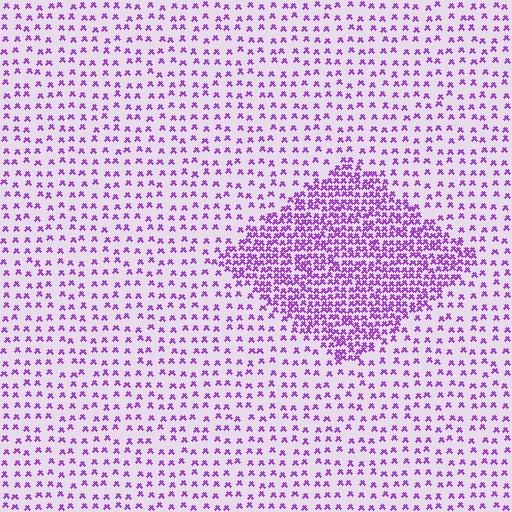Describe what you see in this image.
The image contains small purple elements arranged at two different densities. A diamond-shaped region is visible where the elements are more densely packed than the surrounding area.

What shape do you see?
I see a diamond.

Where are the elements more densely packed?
The elements are more densely packed inside the diamond boundary.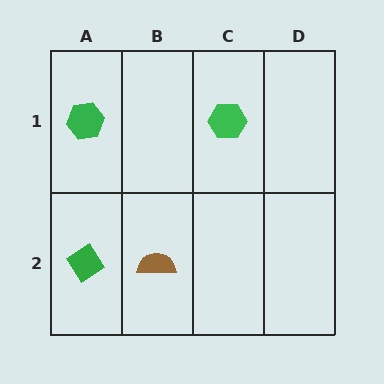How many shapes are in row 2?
2 shapes.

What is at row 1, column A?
A green hexagon.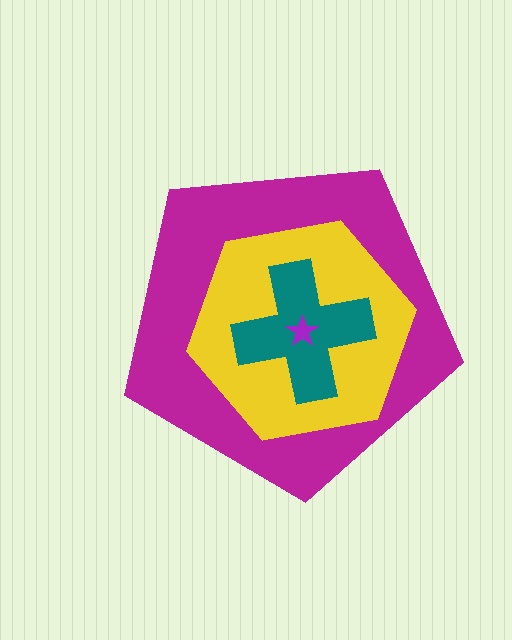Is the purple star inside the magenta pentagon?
Yes.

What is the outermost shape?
The magenta pentagon.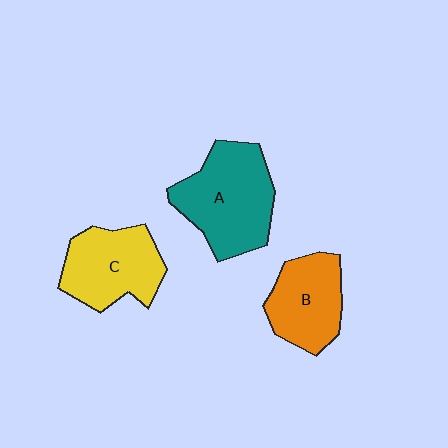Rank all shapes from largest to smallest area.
From largest to smallest: A (teal), C (yellow), B (orange).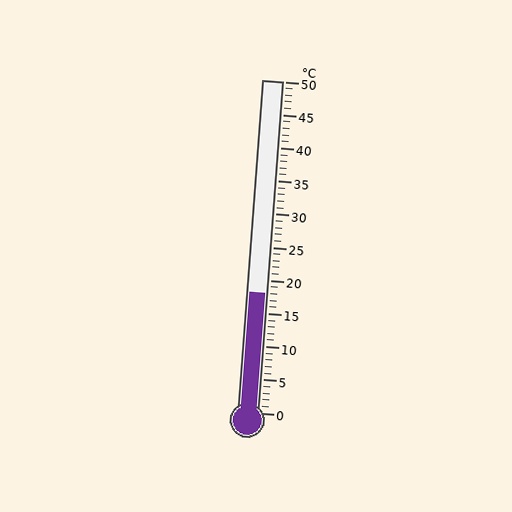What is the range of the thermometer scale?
The thermometer scale ranges from 0°C to 50°C.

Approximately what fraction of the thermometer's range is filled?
The thermometer is filled to approximately 35% of its range.